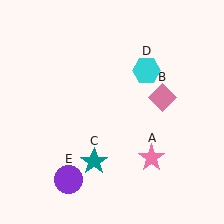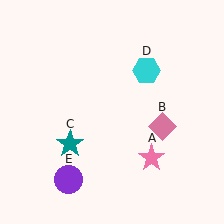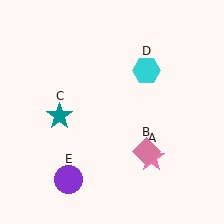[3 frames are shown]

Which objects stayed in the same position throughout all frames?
Pink star (object A) and cyan hexagon (object D) and purple circle (object E) remained stationary.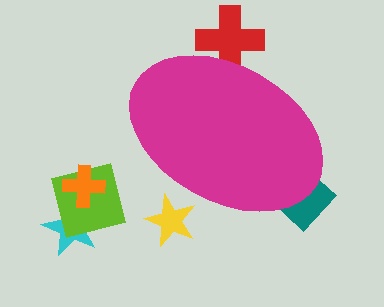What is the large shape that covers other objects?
A magenta ellipse.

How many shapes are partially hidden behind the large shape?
3 shapes are partially hidden.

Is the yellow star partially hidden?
Yes, the yellow star is partially hidden behind the magenta ellipse.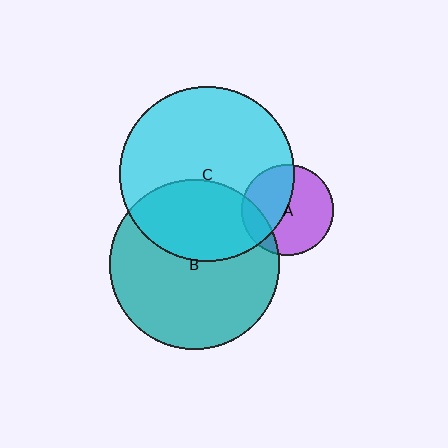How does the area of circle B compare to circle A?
Approximately 3.5 times.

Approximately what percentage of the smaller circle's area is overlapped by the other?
Approximately 15%.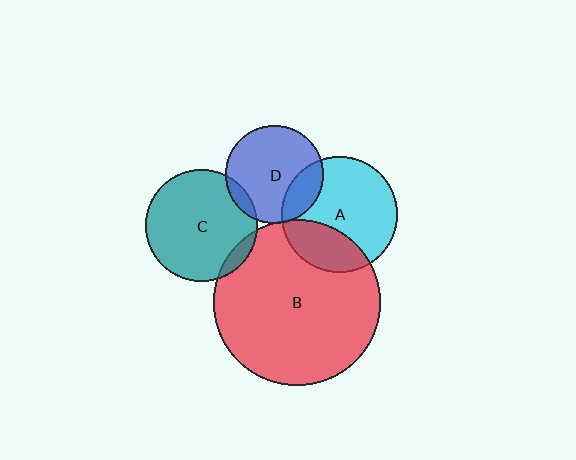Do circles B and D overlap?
Yes.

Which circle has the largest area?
Circle B (red).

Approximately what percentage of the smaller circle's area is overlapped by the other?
Approximately 5%.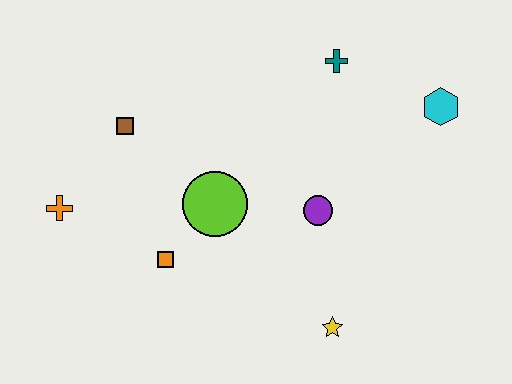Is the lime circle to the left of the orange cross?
No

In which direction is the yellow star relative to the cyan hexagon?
The yellow star is below the cyan hexagon.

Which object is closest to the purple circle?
The lime circle is closest to the purple circle.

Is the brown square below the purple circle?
No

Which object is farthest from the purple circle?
The orange cross is farthest from the purple circle.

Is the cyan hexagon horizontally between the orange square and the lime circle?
No